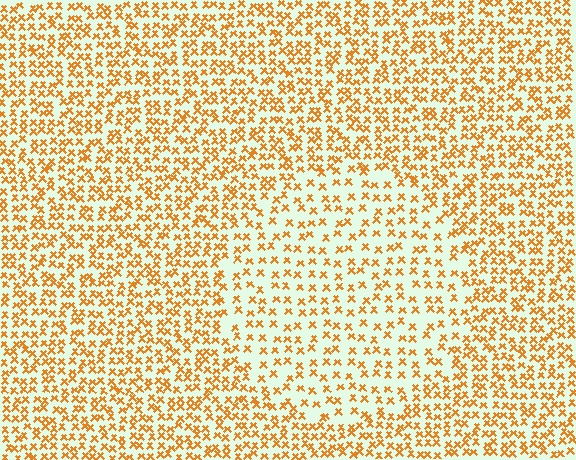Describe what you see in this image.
The image contains small orange elements arranged at two different densities. A circle-shaped region is visible where the elements are less densely packed than the surrounding area.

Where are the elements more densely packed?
The elements are more densely packed outside the circle boundary.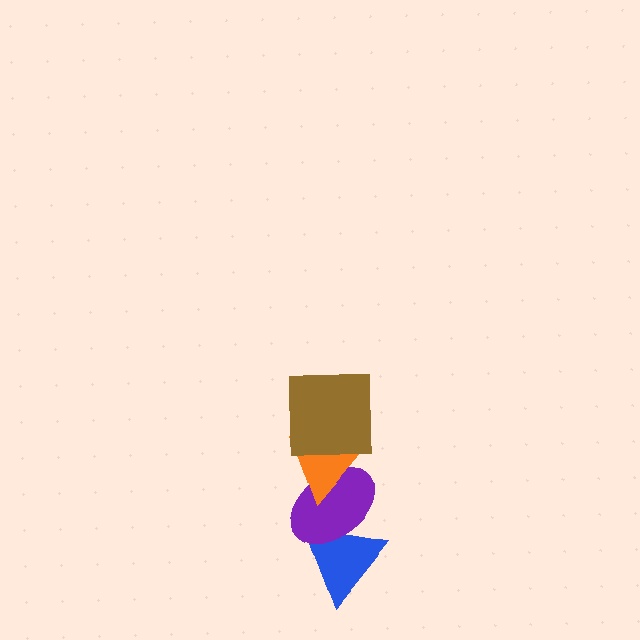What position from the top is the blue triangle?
The blue triangle is 4th from the top.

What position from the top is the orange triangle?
The orange triangle is 2nd from the top.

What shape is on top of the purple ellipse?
The orange triangle is on top of the purple ellipse.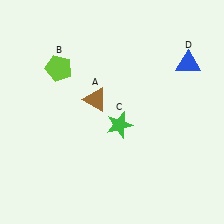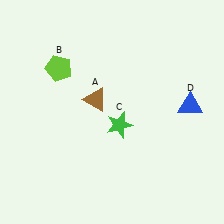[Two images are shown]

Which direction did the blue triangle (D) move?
The blue triangle (D) moved down.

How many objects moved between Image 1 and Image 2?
1 object moved between the two images.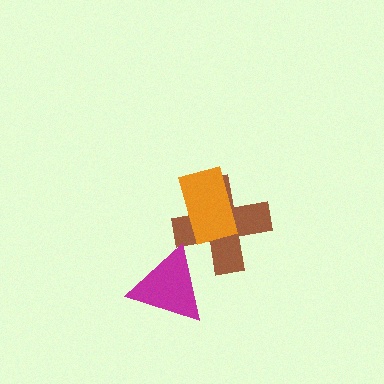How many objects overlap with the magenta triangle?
1 object overlaps with the magenta triangle.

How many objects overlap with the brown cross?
2 objects overlap with the brown cross.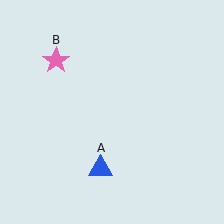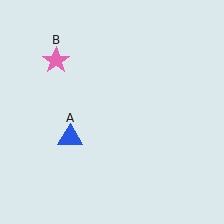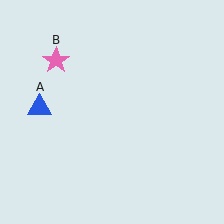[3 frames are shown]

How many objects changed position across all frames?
1 object changed position: blue triangle (object A).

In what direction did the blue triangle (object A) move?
The blue triangle (object A) moved up and to the left.